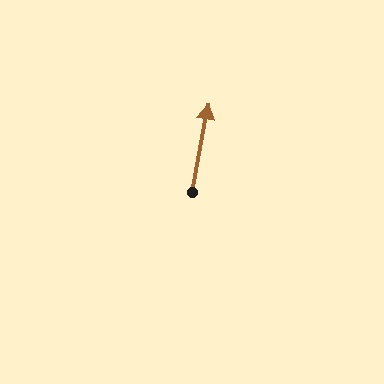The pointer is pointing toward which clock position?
Roughly 12 o'clock.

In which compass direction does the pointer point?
North.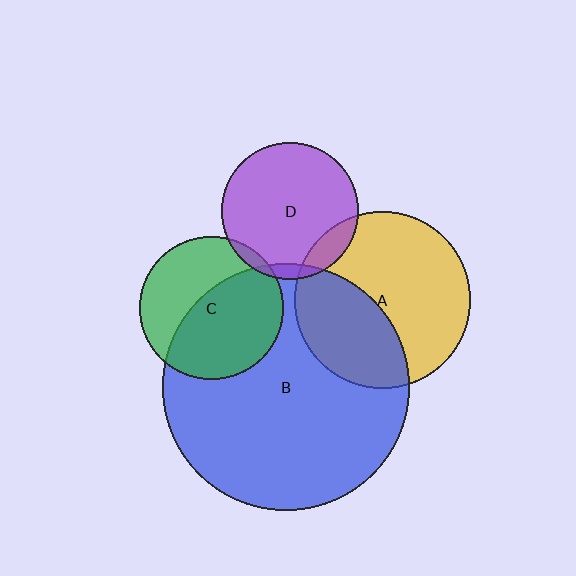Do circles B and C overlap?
Yes.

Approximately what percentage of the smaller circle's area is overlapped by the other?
Approximately 55%.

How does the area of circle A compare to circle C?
Approximately 1.5 times.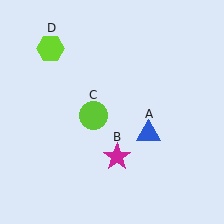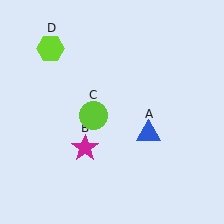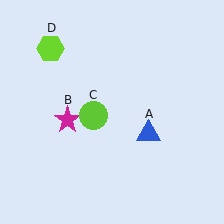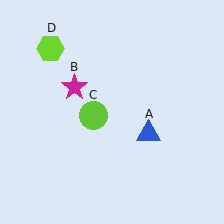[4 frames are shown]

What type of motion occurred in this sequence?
The magenta star (object B) rotated clockwise around the center of the scene.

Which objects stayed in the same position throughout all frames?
Blue triangle (object A) and lime circle (object C) and lime hexagon (object D) remained stationary.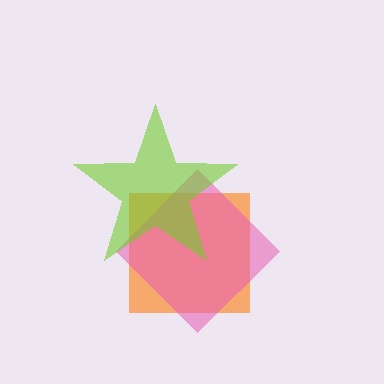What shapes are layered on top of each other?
The layered shapes are: an orange square, a pink diamond, a lime star.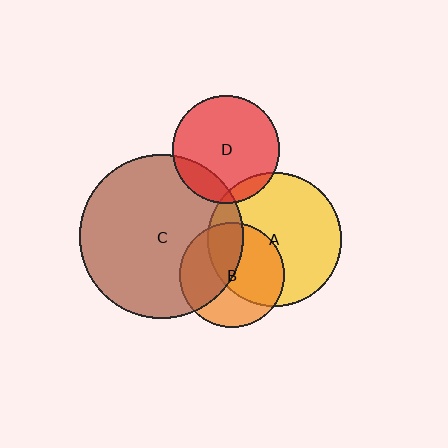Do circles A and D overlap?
Yes.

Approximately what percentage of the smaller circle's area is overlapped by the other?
Approximately 10%.